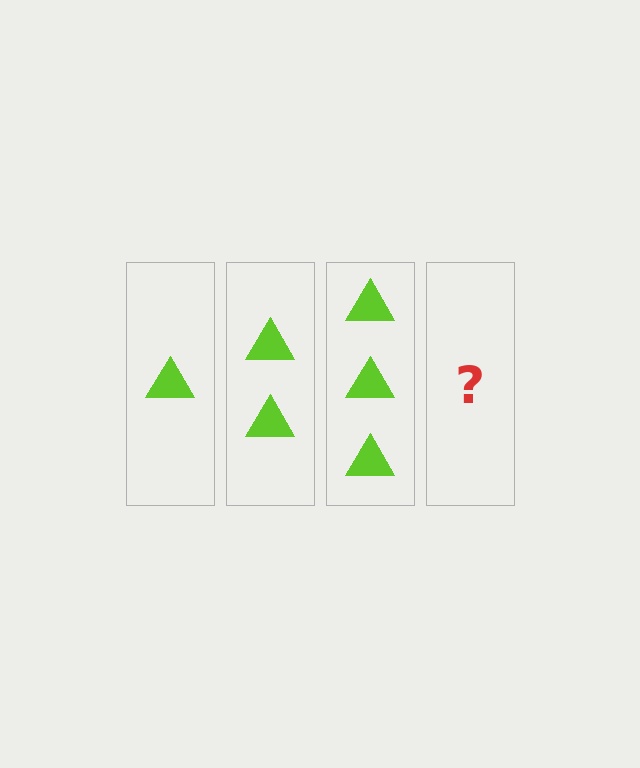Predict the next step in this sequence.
The next step is 4 triangles.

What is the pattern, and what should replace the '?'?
The pattern is that each step adds one more triangle. The '?' should be 4 triangles.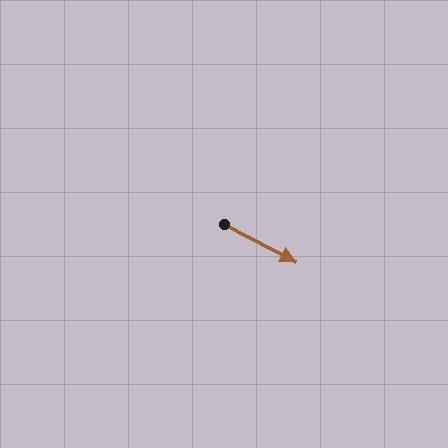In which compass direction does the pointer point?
Southeast.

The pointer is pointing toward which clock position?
Roughly 4 o'clock.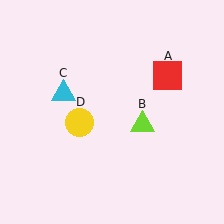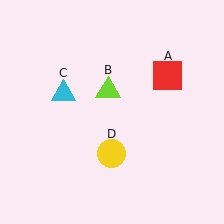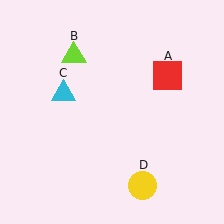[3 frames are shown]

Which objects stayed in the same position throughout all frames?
Red square (object A) and cyan triangle (object C) remained stationary.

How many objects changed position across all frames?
2 objects changed position: lime triangle (object B), yellow circle (object D).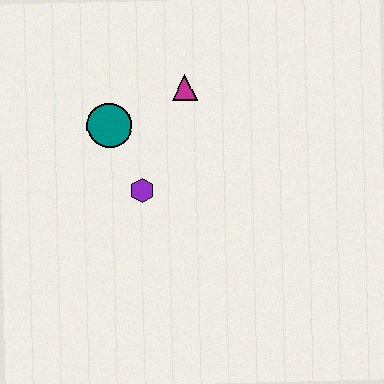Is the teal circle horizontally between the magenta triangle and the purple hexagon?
No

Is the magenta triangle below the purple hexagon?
No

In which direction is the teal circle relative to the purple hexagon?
The teal circle is above the purple hexagon.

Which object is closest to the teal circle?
The purple hexagon is closest to the teal circle.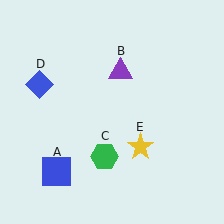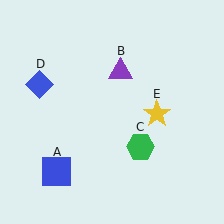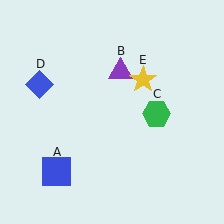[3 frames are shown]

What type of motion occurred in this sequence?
The green hexagon (object C), yellow star (object E) rotated counterclockwise around the center of the scene.